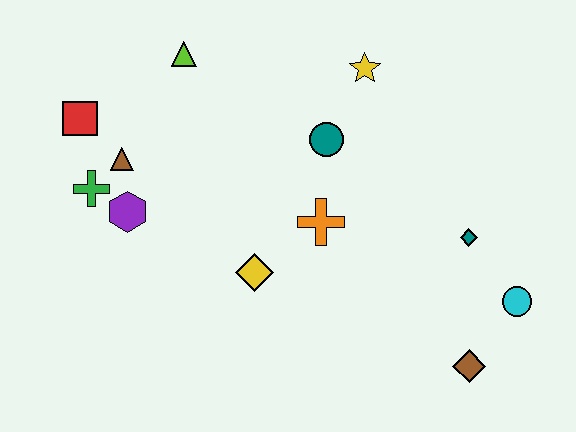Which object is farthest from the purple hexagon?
The cyan circle is farthest from the purple hexagon.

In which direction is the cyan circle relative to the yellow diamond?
The cyan circle is to the right of the yellow diamond.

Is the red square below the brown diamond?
No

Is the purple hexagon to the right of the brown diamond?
No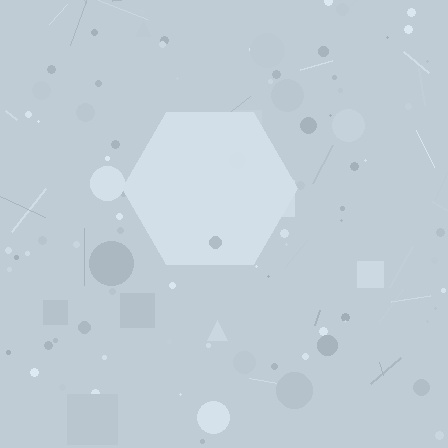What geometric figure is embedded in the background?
A hexagon is embedded in the background.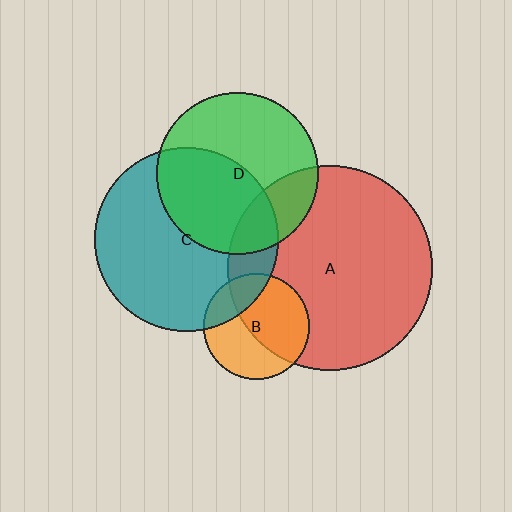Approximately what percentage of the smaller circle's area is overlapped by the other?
Approximately 20%.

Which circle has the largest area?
Circle A (red).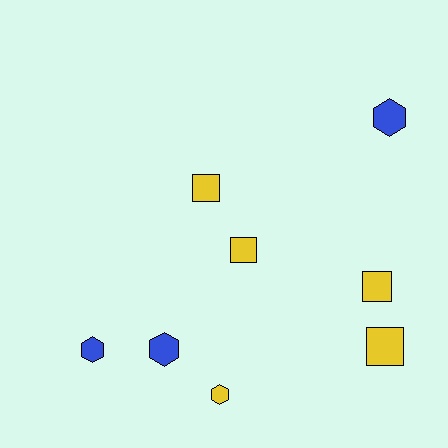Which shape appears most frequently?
Square, with 4 objects.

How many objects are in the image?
There are 8 objects.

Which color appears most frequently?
Yellow, with 5 objects.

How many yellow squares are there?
There are 4 yellow squares.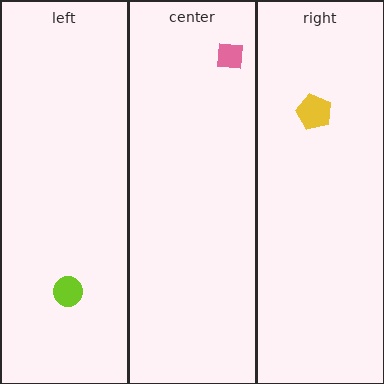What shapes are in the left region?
The lime circle.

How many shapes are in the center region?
1.